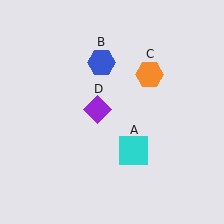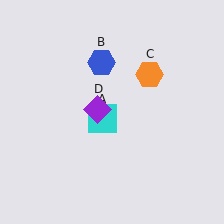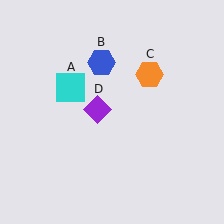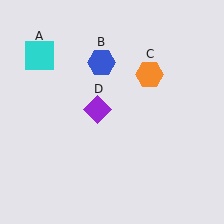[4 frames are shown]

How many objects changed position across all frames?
1 object changed position: cyan square (object A).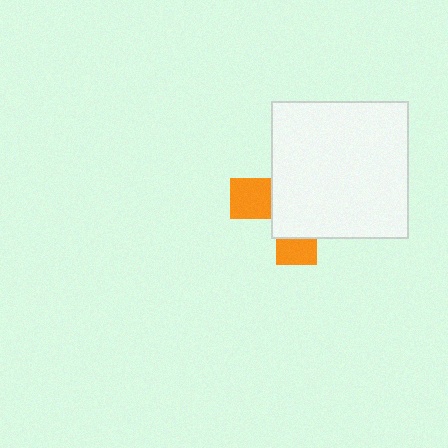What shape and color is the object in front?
The object in front is a white square.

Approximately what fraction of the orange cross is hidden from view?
Roughly 70% of the orange cross is hidden behind the white square.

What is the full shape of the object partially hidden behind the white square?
The partially hidden object is an orange cross.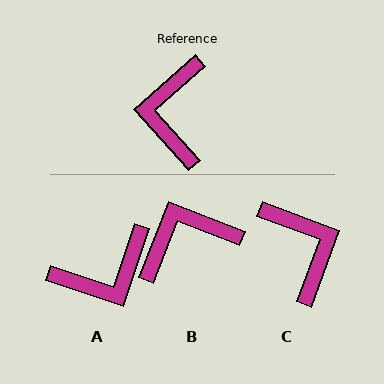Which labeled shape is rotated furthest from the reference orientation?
C, about 152 degrees away.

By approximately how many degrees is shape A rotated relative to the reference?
Approximately 120 degrees counter-clockwise.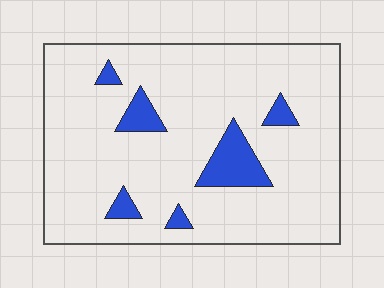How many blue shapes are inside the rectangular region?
6.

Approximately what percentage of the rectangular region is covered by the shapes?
Approximately 10%.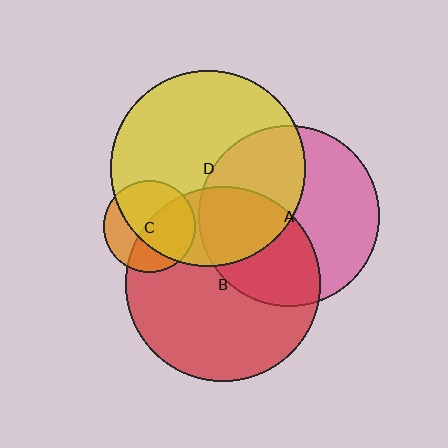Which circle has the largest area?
Circle D (yellow).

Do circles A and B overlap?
Yes.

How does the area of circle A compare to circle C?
Approximately 3.9 times.